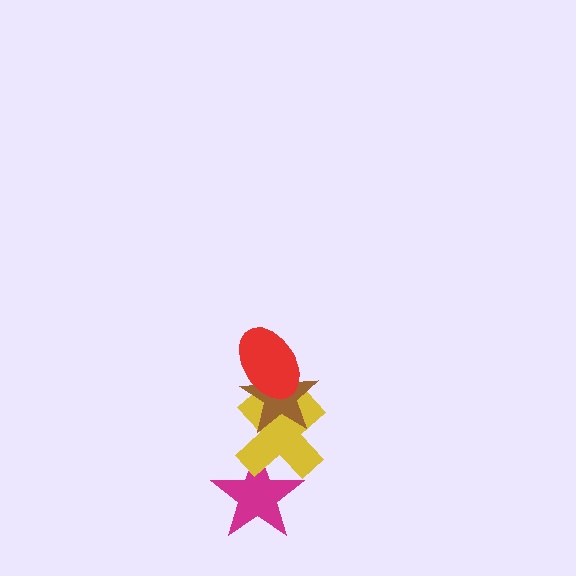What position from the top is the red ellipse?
The red ellipse is 1st from the top.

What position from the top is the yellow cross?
The yellow cross is 3rd from the top.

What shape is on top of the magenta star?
The yellow cross is on top of the magenta star.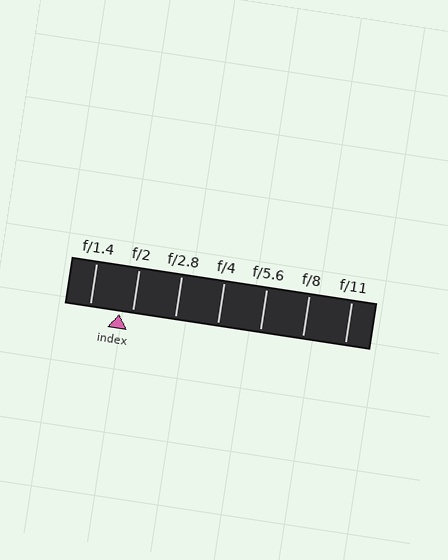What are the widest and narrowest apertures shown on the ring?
The widest aperture shown is f/1.4 and the narrowest is f/11.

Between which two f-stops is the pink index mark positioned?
The index mark is between f/1.4 and f/2.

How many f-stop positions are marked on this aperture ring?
There are 7 f-stop positions marked.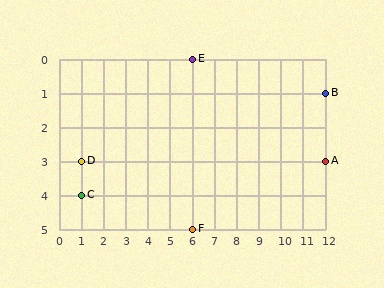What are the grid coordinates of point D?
Point D is at grid coordinates (1, 3).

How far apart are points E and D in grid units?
Points E and D are 5 columns and 3 rows apart (about 5.8 grid units diagonally).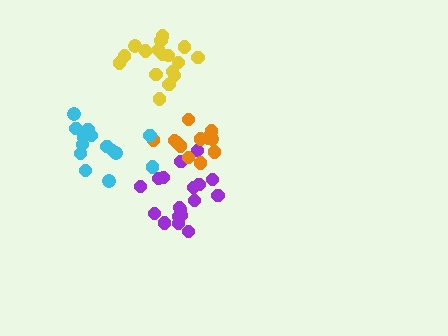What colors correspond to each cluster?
The clusters are colored: purple, yellow, orange, cyan.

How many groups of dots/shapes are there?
There are 4 groups.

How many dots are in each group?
Group 1: 18 dots, Group 2: 17 dots, Group 3: 12 dots, Group 4: 14 dots (61 total).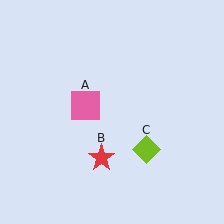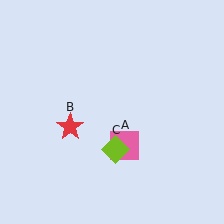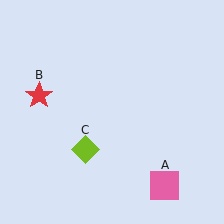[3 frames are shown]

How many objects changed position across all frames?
3 objects changed position: pink square (object A), red star (object B), lime diamond (object C).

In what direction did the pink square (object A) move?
The pink square (object A) moved down and to the right.